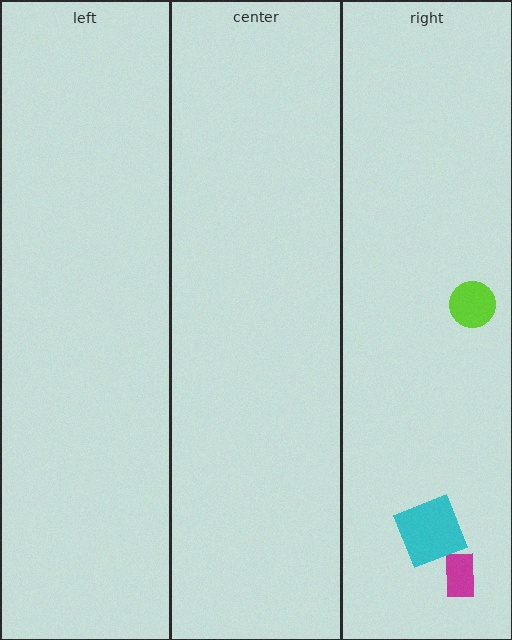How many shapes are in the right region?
3.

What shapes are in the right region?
The magenta rectangle, the lime circle, the cyan square.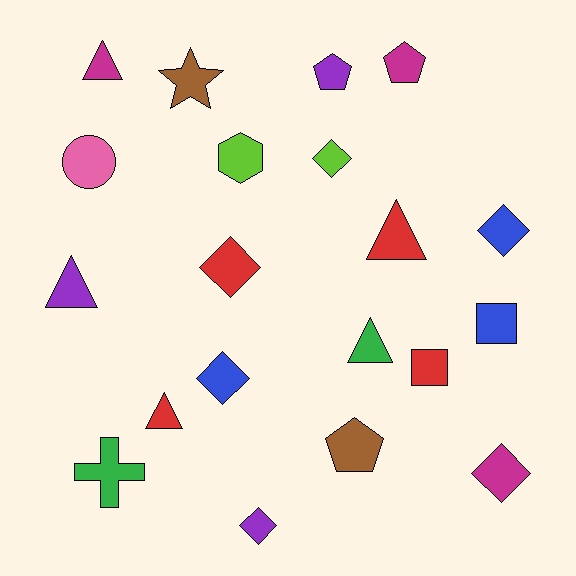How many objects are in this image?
There are 20 objects.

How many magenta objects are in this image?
There are 3 magenta objects.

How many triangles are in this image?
There are 5 triangles.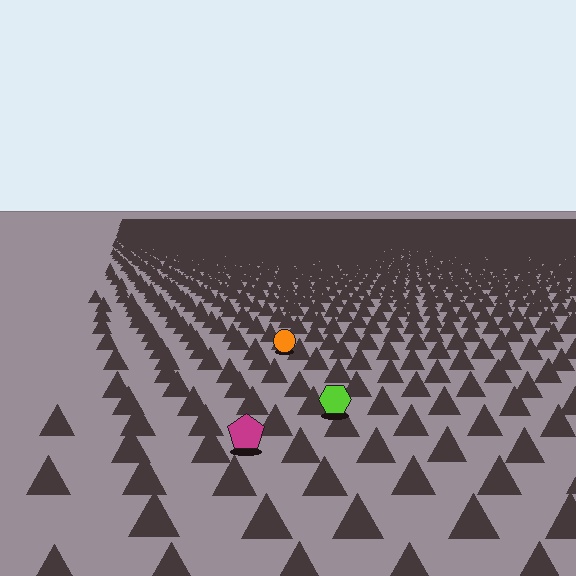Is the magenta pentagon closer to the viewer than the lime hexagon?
Yes. The magenta pentagon is closer — you can tell from the texture gradient: the ground texture is coarser near it.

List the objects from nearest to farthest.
From nearest to farthest: the magenta pentagon, the lime hexagon, the orange circle.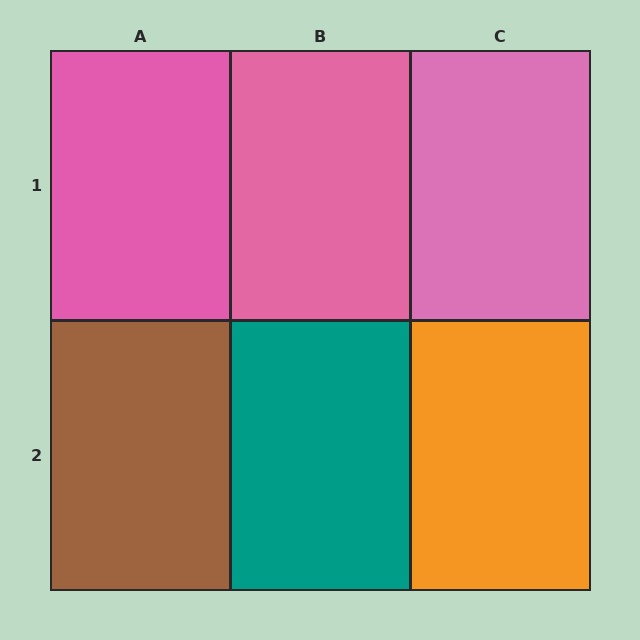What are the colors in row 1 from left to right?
Pink, pink, pink.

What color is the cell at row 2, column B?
Teal.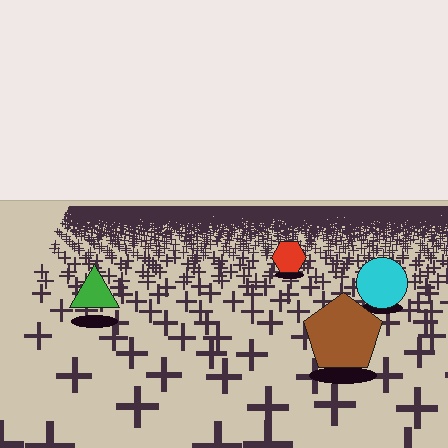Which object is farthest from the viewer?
The red hexagon is farthest from the viewer. It appears smaller and the ground texture around it is denser.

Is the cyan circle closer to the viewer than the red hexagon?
Yes. The cyan circle is closer — you can tell from the texture gradient: the ground texture is coarser near it.